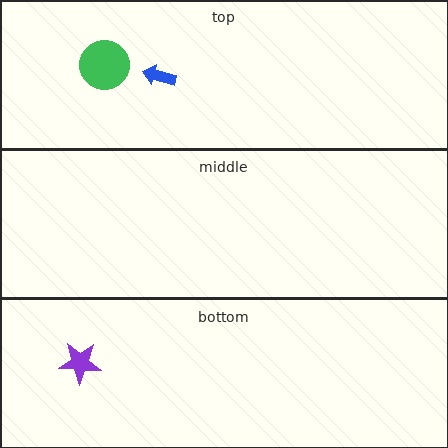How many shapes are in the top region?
2.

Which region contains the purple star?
The bottom region.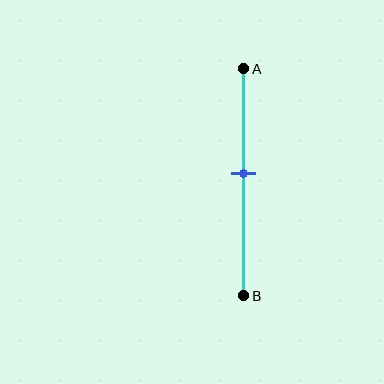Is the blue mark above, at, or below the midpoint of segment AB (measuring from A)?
The blue mark is above the midpoint of segment AB.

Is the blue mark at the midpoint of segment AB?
No, the mark is at about 45% from A, not at the 50% midpoint.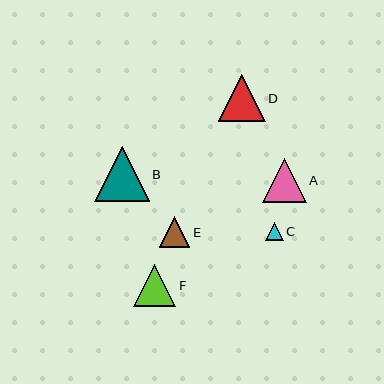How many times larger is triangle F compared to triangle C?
Triangle F is approximately 2.3 times the size of triangle C.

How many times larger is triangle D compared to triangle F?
Triangle D is approximately 1.1 times the size of triangle F.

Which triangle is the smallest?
Triangle C is the smallest with a size of approximately 18 pixels.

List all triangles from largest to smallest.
From largest to smallest: B, D, A, F, E, C.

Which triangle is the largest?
Triangle B is the largest with a size of approximately 54 pixels.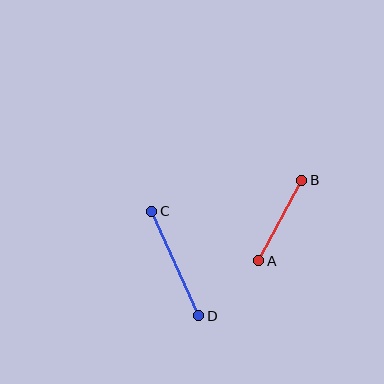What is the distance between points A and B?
The distance is approximately 91 pixels.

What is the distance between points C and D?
The distance is approximately 114 pixels.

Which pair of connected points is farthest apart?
Points C and D are farthest apart.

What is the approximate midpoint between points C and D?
The midpoint is at approximately (175, 263) pixels.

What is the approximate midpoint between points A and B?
The midpoint is at approximately (280, 220) pixels.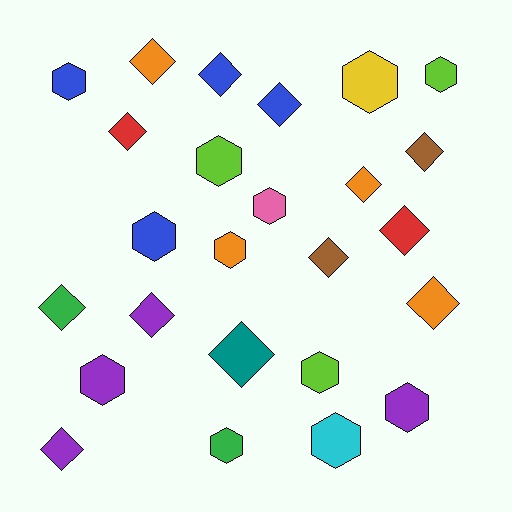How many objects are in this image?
There are 25 objects.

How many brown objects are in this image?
There are 2 brown objects.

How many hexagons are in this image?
There are 12 hexagons.